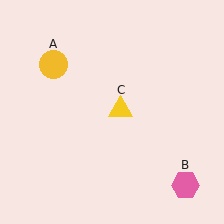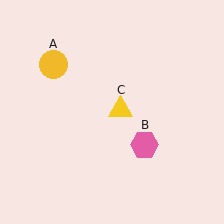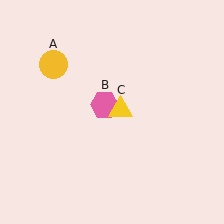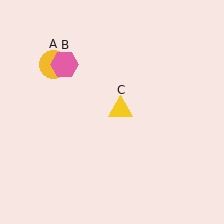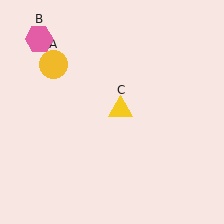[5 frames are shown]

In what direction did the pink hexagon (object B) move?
The pink hexagon (object B) moved up and to the left.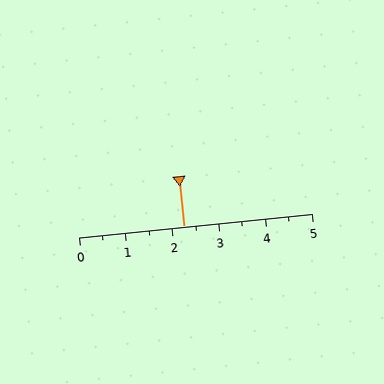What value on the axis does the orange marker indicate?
The marker indicates approximately 2.2.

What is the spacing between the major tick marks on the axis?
The major ticks are spaced 1 apart.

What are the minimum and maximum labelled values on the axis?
The axis runs from 0 to 5.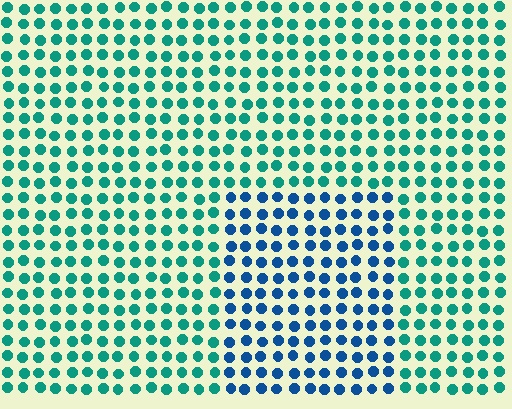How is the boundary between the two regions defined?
The boundary is defined purely by a slight shift in hue (about 42 degrees). Spacing, size, and orientation are identical on both sides.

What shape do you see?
I see a rectangle.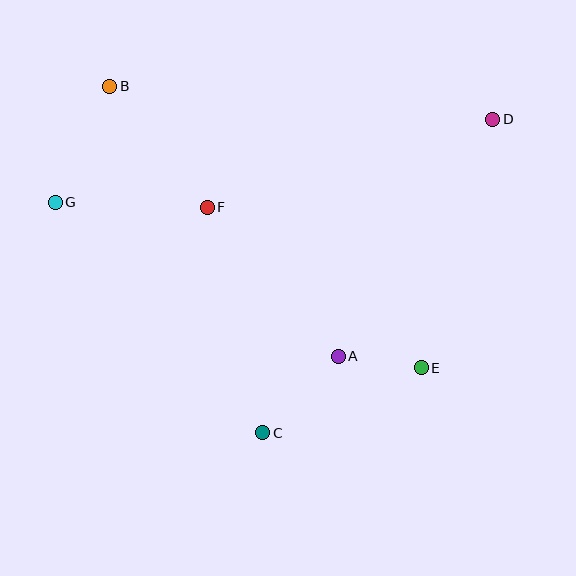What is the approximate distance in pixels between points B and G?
The distance between B and G is approximately 128 pixels.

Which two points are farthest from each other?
Points D and G are farthest from each other.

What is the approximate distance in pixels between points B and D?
The distance between B and D is approximately 385 pixels.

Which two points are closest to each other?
Points A and E are closest to each other.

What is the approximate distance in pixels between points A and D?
The distance between A and D is approximately 283 pixels.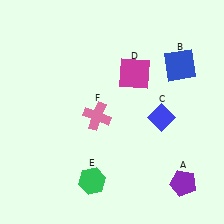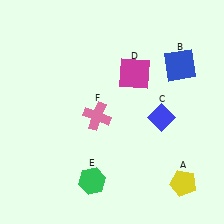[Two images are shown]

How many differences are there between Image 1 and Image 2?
There is 1 difference between the two images.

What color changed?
The pentagon (A) changed from purple in Image 1 to yellow in Image 2.